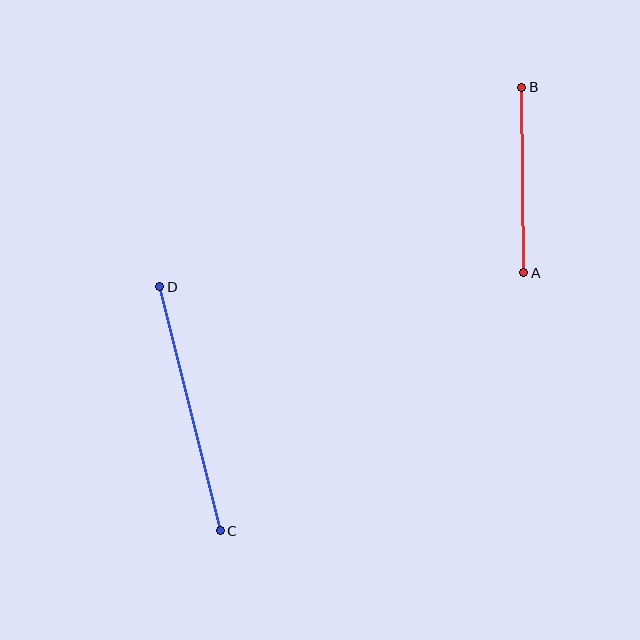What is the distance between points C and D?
The distance is approximately 251 pixels.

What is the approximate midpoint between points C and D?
The midpoint is at approximately (190, 409) pixels.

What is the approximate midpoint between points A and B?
The midpoint is at approximately (523, 180) pixels.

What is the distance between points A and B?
The distance is approximately 186 pixels.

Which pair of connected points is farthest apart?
Points C and D are farthest apart.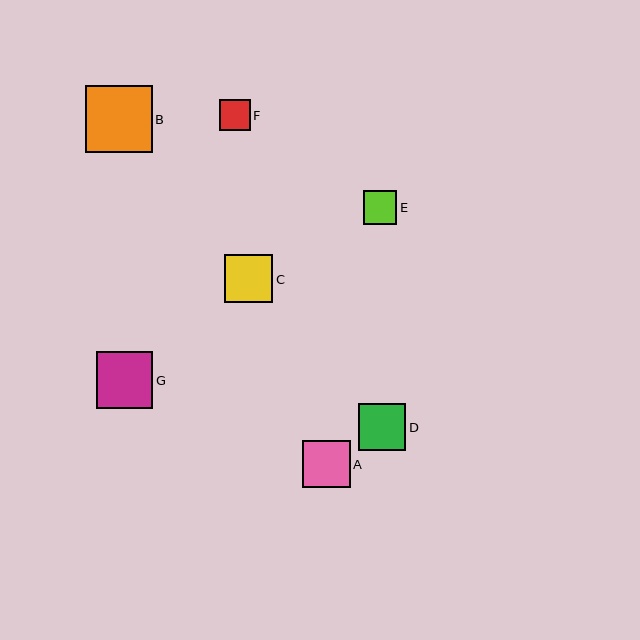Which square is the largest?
Square B is the largest with a size of approximately 67 pixels.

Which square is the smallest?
Square F is the smallest with a size of approximately 31 pixels.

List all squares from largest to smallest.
From largest to smallest: B, G, C, A, D, E, F.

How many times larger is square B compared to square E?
Square B is approximately 2.0 times the size of square E.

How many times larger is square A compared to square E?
Square A is approximately 1.4 times the size of square E.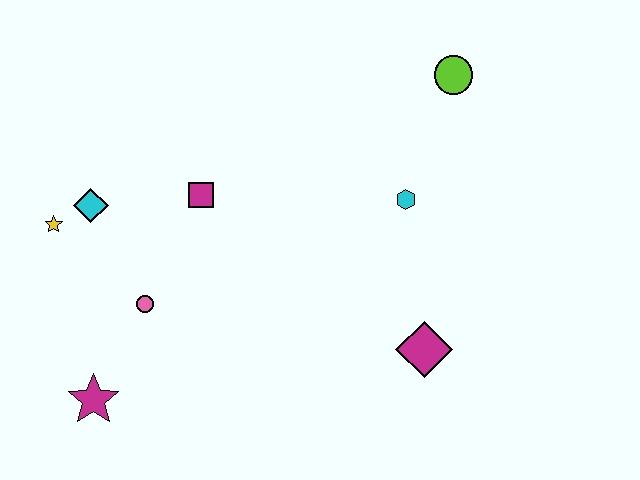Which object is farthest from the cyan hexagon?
The magenta star is farthest from the cyan hexagon.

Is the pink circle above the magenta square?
No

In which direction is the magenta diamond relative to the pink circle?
The magenta diamond is to the right of the pink circle.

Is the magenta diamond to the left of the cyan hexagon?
No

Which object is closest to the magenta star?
The pink circle is closest to the magenta star.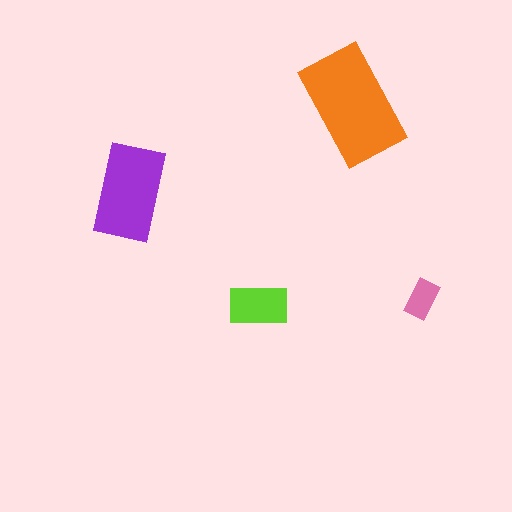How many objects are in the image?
There are 4 objects in the image.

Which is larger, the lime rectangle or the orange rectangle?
The orange one.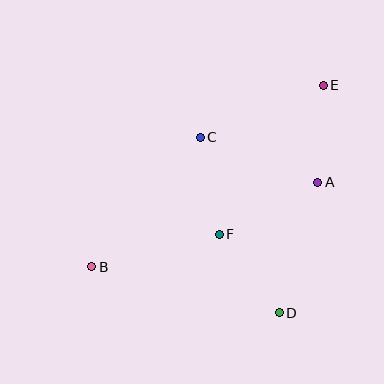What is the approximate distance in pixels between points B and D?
The distance between B and D is approximately 193 pixels.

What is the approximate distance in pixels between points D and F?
The distance between D and F is approximately 99 pixels.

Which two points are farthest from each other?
Points B and E are farthest from each other.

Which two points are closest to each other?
Points A and E are closest to each other.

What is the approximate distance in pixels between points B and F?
The distance between B and F is approximately 131 pixels.